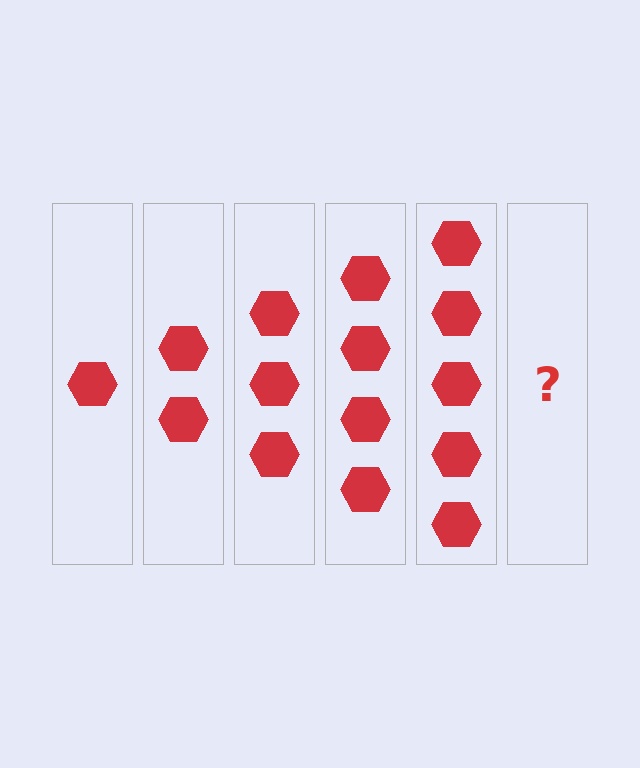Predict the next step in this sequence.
The next step is 6 hexagons.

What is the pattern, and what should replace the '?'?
The pattern is that each step adds one more hexagon. The '?' should be 6 hexagons.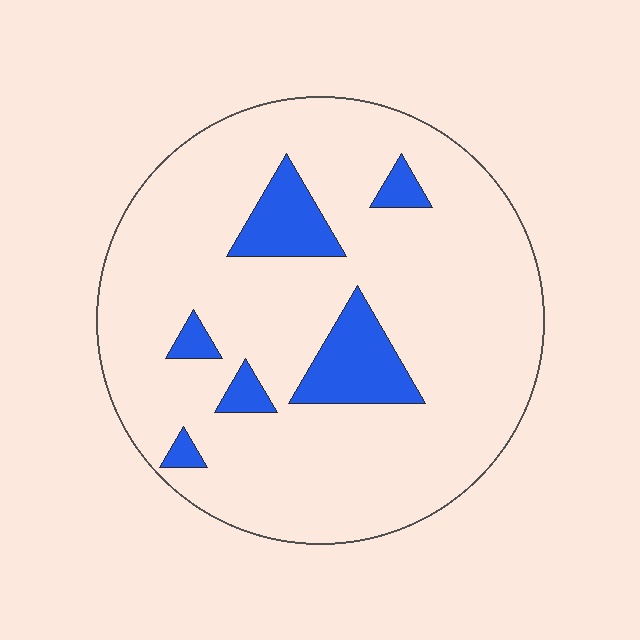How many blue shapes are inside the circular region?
6.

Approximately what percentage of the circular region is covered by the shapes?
Approximately 15%.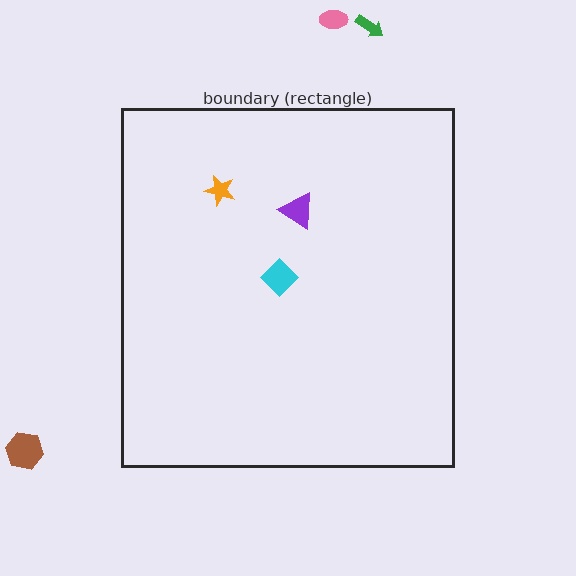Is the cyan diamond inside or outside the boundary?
Inside.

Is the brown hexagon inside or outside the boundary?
Outside.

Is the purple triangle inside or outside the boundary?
Inside.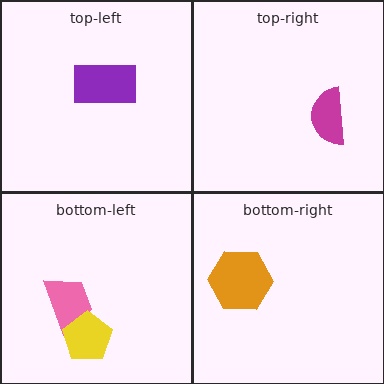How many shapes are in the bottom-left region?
2.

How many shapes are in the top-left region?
1.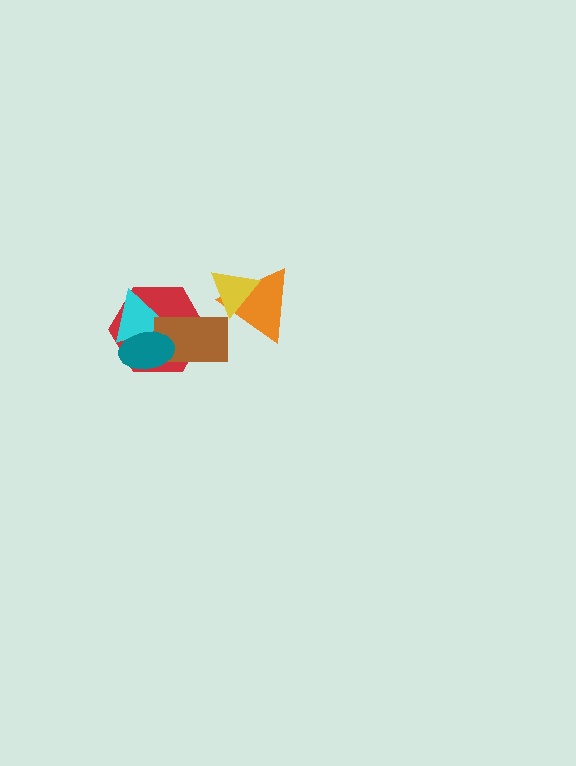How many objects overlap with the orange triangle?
1 object overlaps with the orange triangle.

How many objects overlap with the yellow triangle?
1 object overlaps with the yellow triangle.